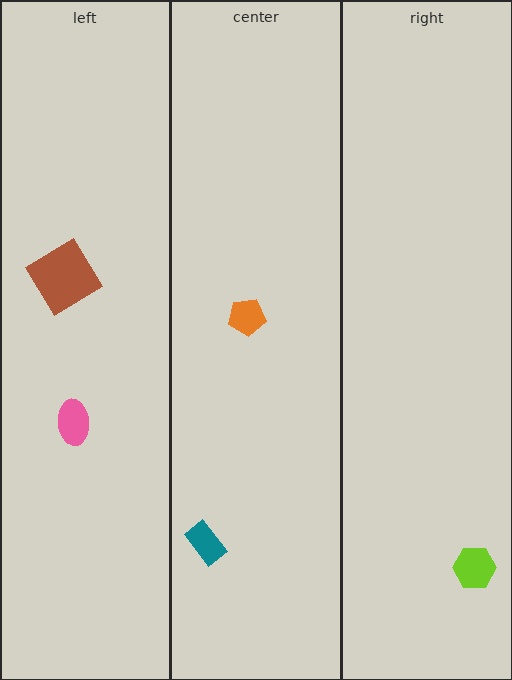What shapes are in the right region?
The lime hexagon.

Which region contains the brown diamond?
The left region.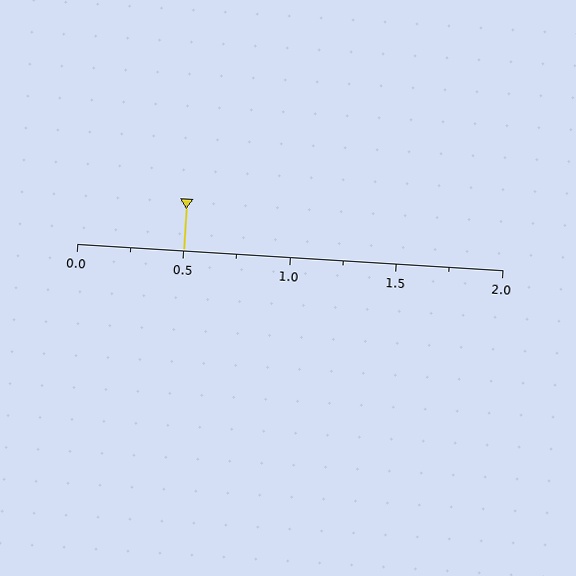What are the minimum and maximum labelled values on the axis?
The axis runs from 0.0 to 2.0.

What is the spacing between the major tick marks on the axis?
The major ticks are spaced 0.5 apart.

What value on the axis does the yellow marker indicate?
The marker indicates approximately 0.5.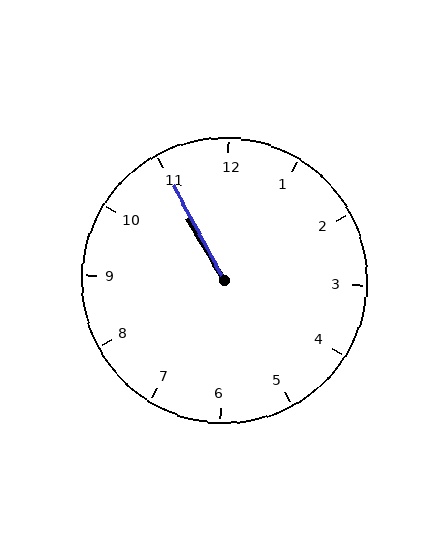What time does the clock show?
10:55.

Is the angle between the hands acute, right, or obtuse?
It is acute.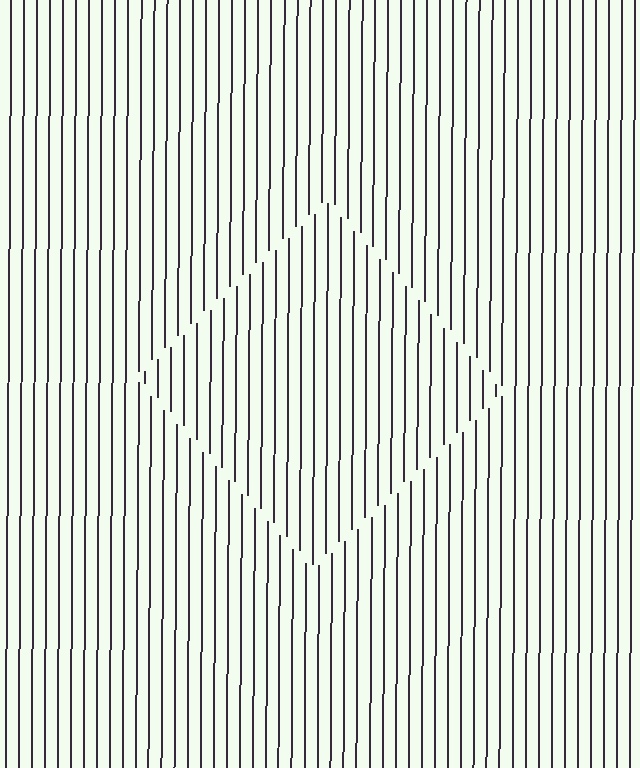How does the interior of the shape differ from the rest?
The interior of the shape contains the same grating, shifted by half a period — the contour is defined by the phase discontinuity where line-ends from the inner and outer gratings abut.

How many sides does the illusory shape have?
4 sides — the line-ends trace a square.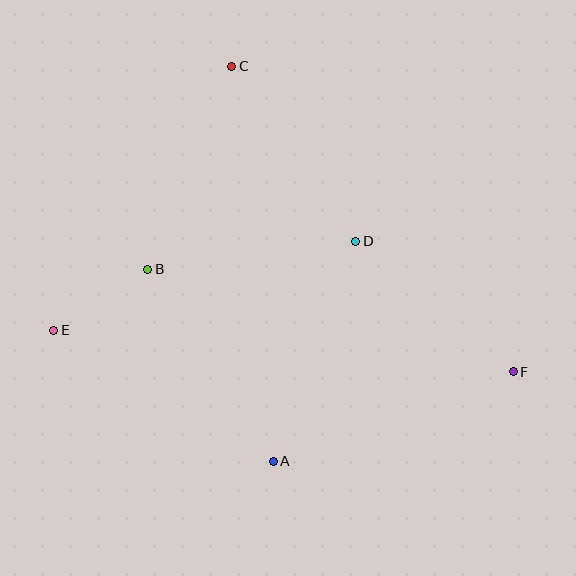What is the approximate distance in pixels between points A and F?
The distance between A and F is approximately 256 pixels.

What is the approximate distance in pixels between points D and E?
The distance between D and E is approximately 315 pixels.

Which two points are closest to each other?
Points B and E are closest to each other.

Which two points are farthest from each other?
Points E and F are farthest from each other.